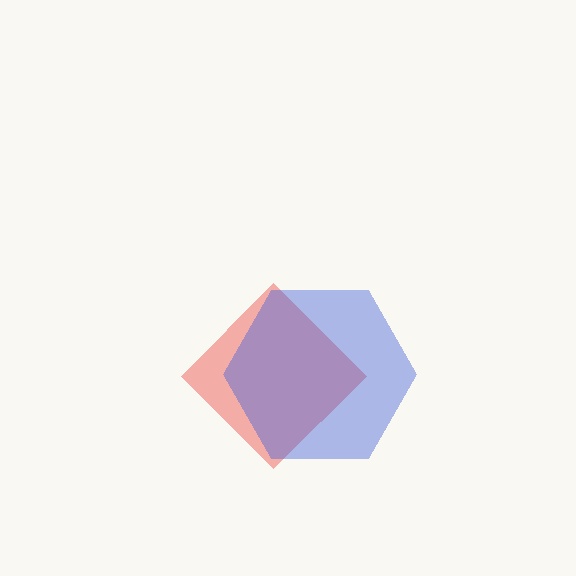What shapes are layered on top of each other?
The layered shapes are: a red diamond, a blue hexagon.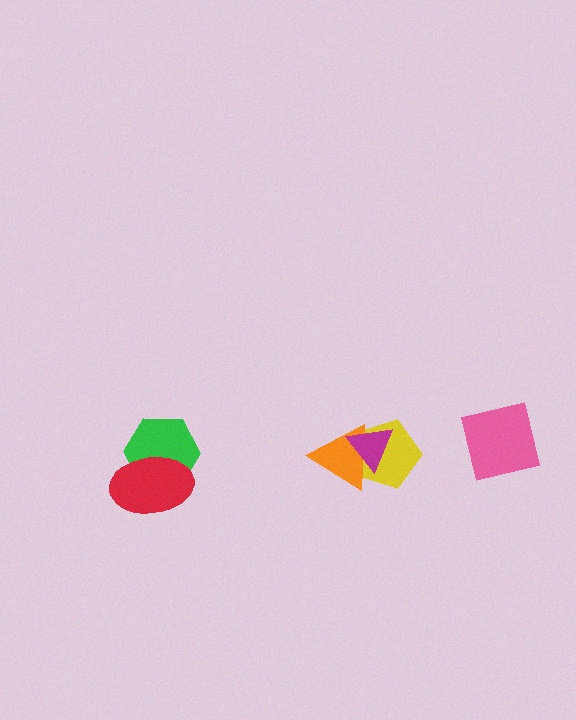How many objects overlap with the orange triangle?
2 objects overlap with the orange triangle.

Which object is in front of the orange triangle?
The magenta triangle is in front of the orange triangle.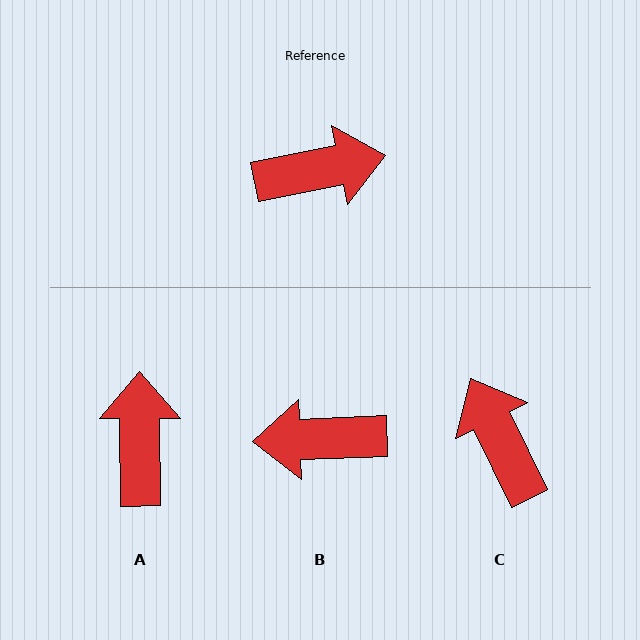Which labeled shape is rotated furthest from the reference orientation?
B, about 171 degrees away.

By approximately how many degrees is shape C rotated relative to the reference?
Approximately 105 degrees counter-clockwise.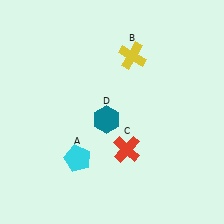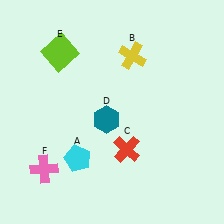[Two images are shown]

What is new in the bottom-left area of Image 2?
A pink cross (F) was added in the bottom-left area of Image 2.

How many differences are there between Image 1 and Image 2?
There are 2 differences between the two images.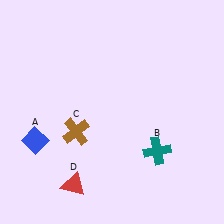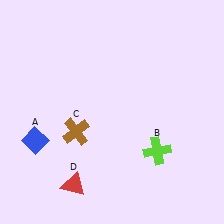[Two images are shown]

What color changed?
The cross (B) changed from teal in Image 1 to lime in Image 2.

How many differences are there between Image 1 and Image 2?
There is 1 difference between the two images.